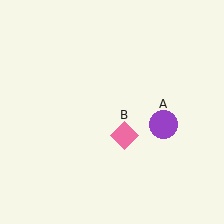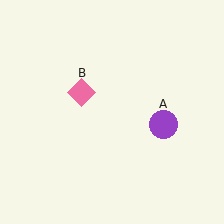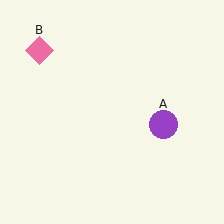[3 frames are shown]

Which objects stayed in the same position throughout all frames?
Purple circle (object A) remained stationary.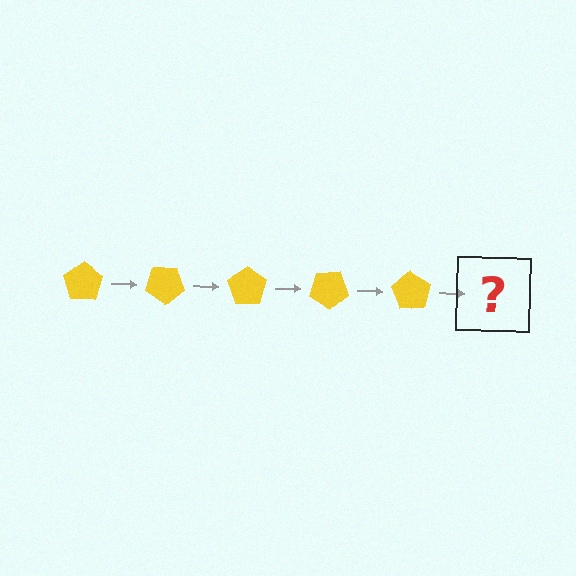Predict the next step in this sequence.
The next step is a yellow pentagon rotated 175 degrees.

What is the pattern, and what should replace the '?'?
The pattern is that the pentagon rotates 35 degrees each step. The '?' should be a yellow pentagon rotated 175 degrees.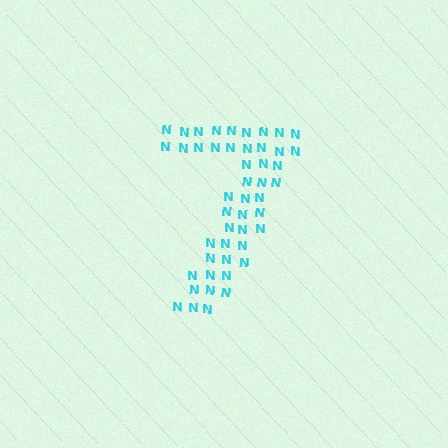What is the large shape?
The large shape is the digit 7.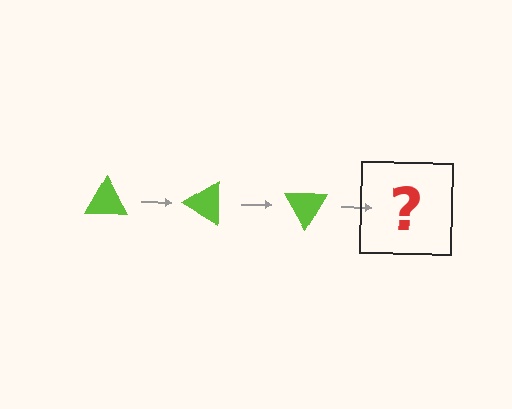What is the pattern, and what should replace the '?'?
The pattern is that the triangle rotates 30 degrees each step. The '?' should be a lime triangle rotated 90 degrees.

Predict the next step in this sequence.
The next step is a lime triangle rotated 90 degrees.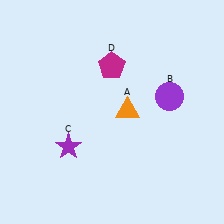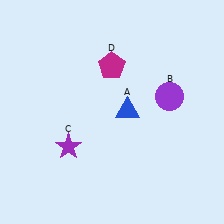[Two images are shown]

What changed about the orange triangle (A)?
In Image 1, A is orange. In Image 2, it changed to blue.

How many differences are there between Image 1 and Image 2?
There is 1 difference between the two images.